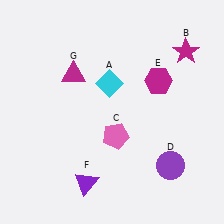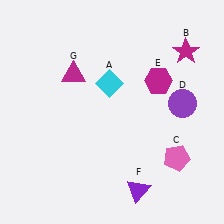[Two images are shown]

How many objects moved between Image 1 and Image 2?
3 objects moved between the two images.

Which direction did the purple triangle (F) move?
The purple triangle (F) moved right.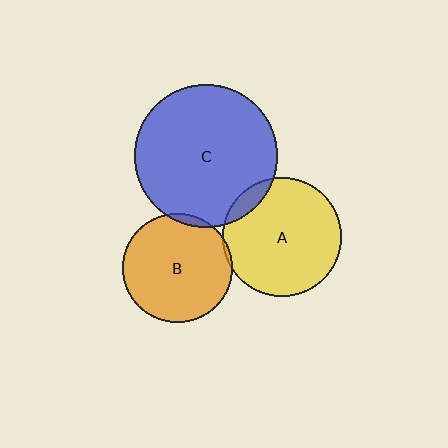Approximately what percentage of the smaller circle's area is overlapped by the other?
Approximately 5%.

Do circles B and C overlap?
Yes.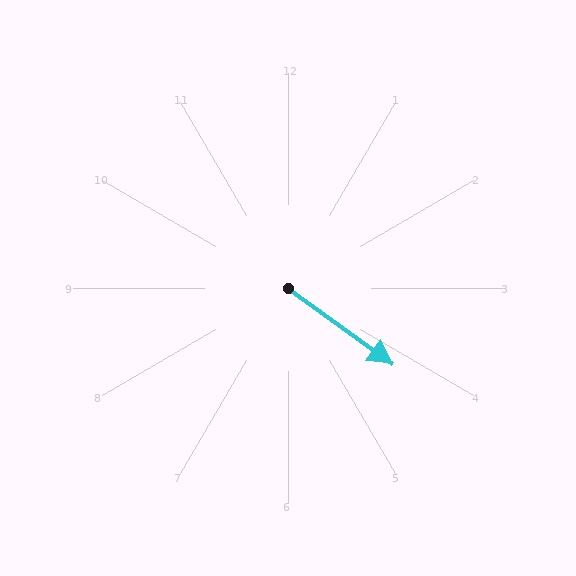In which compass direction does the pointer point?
Southeast.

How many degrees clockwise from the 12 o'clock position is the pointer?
Approximately 126 degrees.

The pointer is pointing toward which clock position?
Roughly 4 o'clock.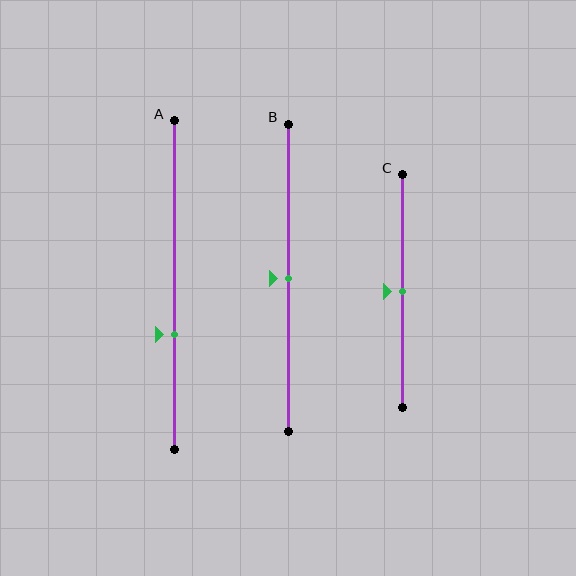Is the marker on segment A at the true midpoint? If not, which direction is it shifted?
No, the marker on segment A is shifted downward by about 15% of the segment length.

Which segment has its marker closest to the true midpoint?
Segment B has its marker closest to the true midpoint.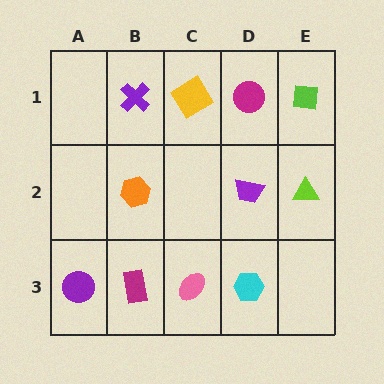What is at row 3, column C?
A pink ellipse.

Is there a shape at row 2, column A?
No, that cell is empty.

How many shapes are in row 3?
4 shapes.